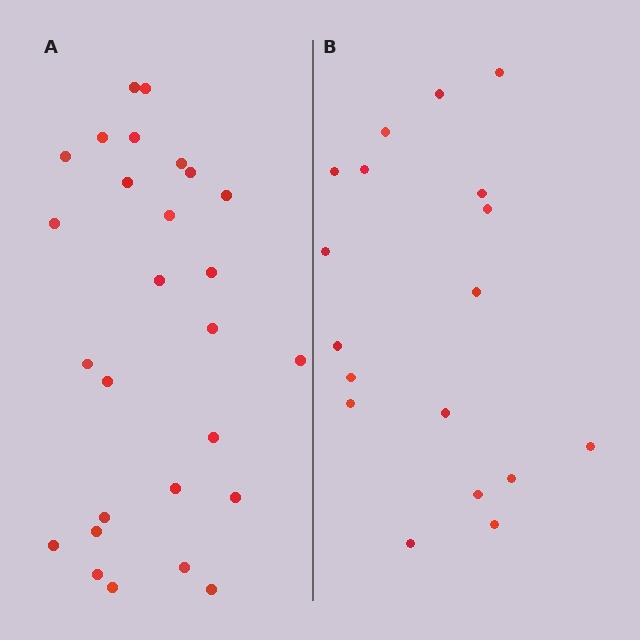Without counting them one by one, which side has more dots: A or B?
Region A (the left region) has more dots.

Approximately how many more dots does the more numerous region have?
Region A has roughly 8 or so more dots than region B.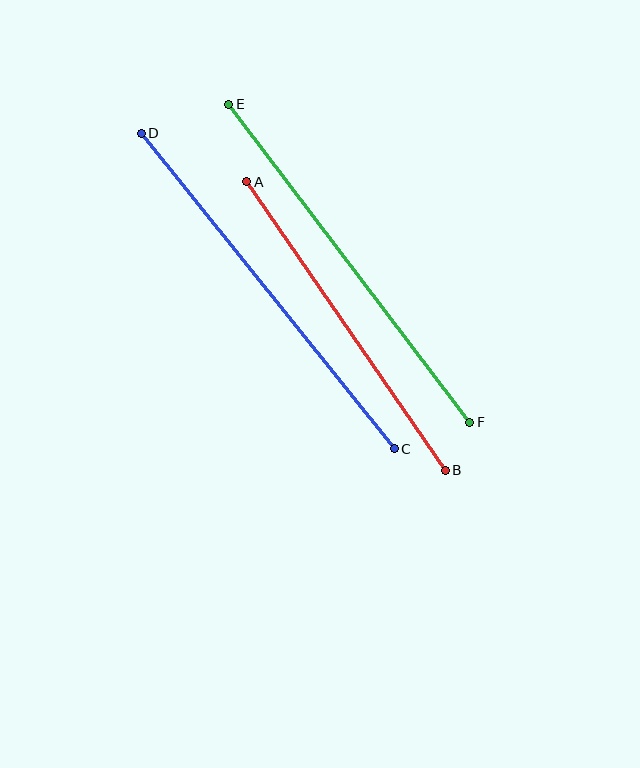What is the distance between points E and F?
The distance is approximately 399 pixels.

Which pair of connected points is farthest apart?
Points C and D are farthest apart.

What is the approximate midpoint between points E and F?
The midpoint is at approximately (349, 263) pixels.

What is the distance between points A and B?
The distance is approximately 350 pixels.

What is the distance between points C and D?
The distance is approximately 404 pixels.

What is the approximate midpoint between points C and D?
The midpoint is at approximately (268, 291) pixels.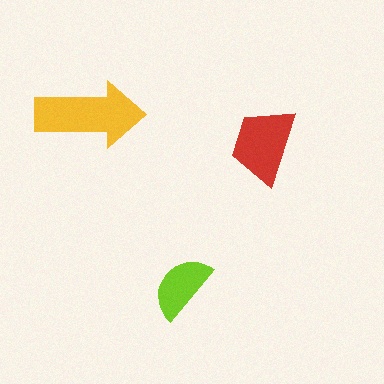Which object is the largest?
The yellow arrow.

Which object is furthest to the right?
The red trapezoid is rightmost.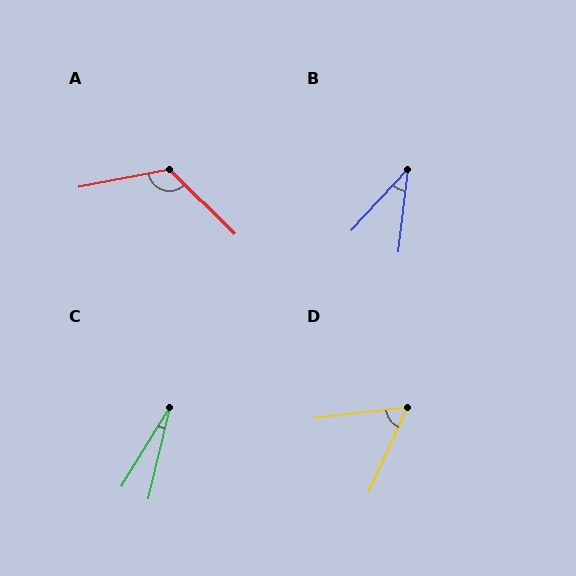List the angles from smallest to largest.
C (18°), B (36°), D (59°), A (124°).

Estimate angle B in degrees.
Approximately 36 degrees.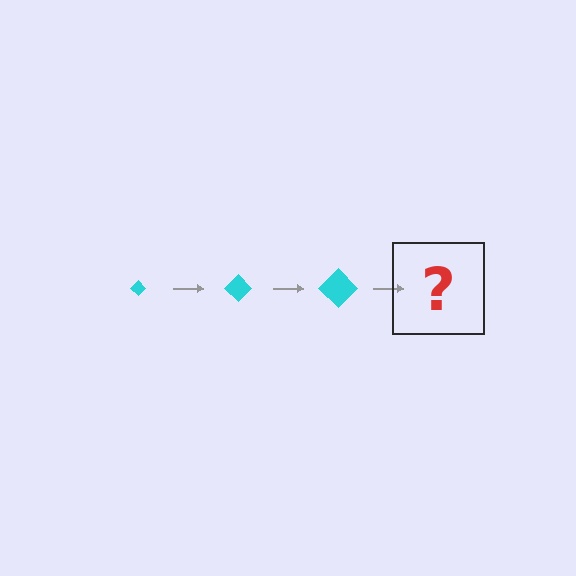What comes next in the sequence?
The next element should be a cyan diamond, larger than the previous one.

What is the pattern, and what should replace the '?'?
The pattern is that the diamond gets progressively larger each step. The '?' should be a cyan diamond, larger than the previous one.